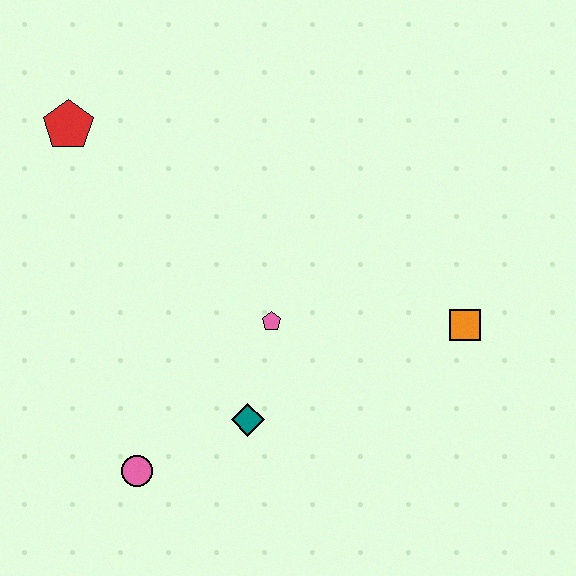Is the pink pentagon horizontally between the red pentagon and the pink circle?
No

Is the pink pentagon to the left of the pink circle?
No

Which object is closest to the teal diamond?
The pink pentagon is closest to the teal diamond.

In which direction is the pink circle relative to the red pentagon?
The pink circle is below the red pentagon.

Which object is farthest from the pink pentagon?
The red pentagon is farthest from the pink pentagon.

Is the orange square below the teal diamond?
No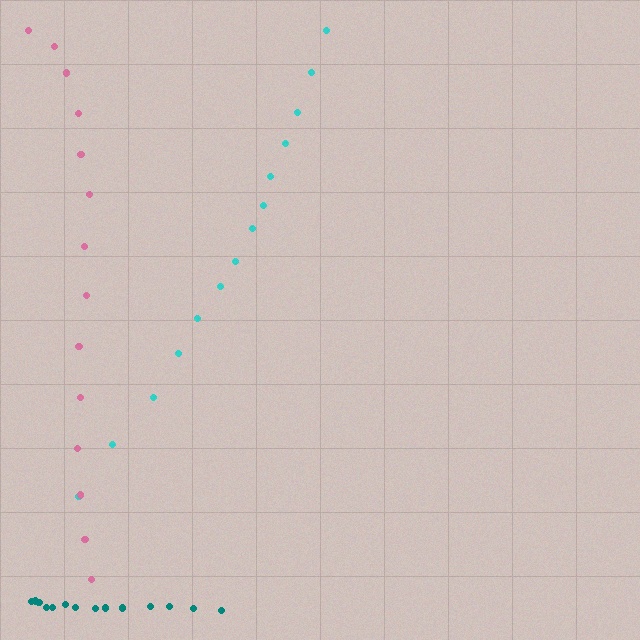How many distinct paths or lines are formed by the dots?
There are 3 distinct paths.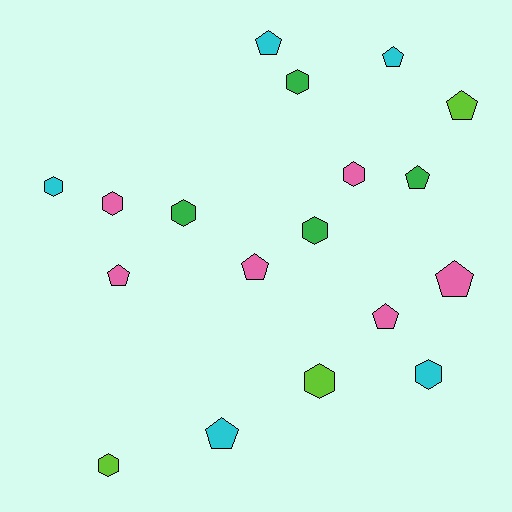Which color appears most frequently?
Pink, with 6 objects.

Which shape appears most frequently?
Pentagon, with 9 objects.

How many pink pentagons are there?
There are 4 pink pentagons.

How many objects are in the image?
There are 18 objects.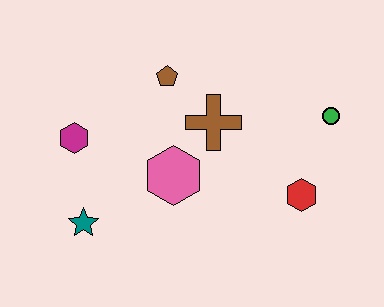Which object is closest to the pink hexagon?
The brown cross is closest to the pink hexagon.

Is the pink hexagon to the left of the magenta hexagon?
No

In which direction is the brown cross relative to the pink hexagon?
The brown cross is above the pink hexagon.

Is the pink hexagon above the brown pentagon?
No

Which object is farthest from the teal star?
The green circle is farthest from the teal star.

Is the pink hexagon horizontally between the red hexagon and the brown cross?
No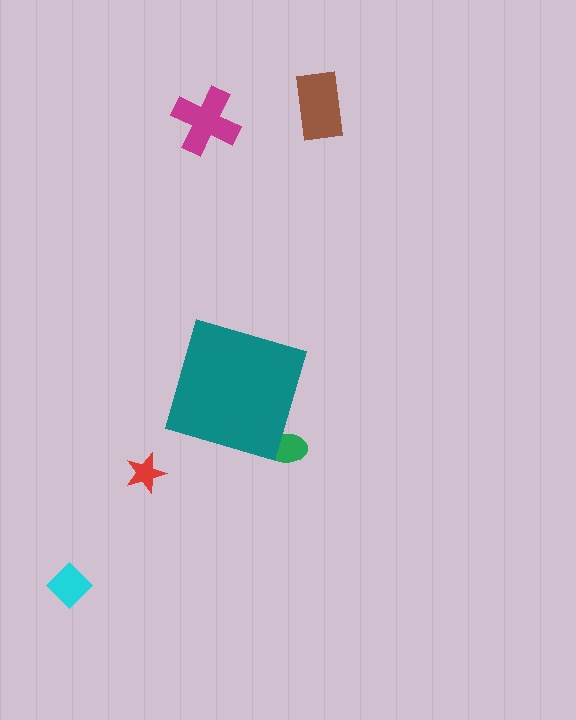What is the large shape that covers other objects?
A teal diamond.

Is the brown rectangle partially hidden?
No, the brown rectangle is fully visible.